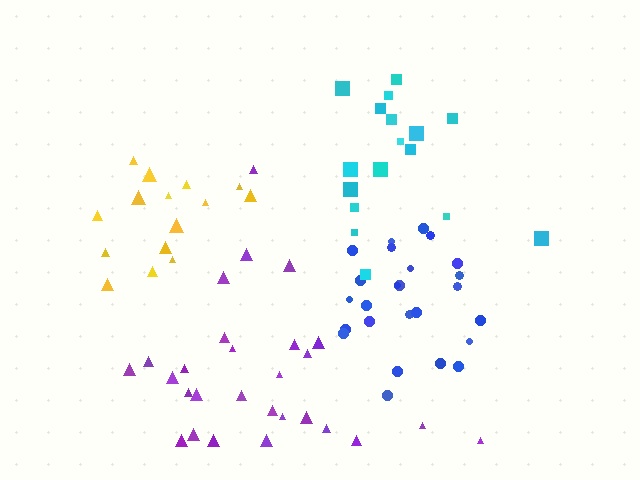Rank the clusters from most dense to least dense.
blue, yellow, purple, cyan.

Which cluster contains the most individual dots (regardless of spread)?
Purple (28).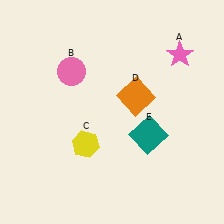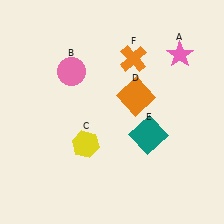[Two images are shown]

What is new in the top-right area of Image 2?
An orange cross (F) was added in the top-right area of Image 2.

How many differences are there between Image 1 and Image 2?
There is 1 difference between the two images.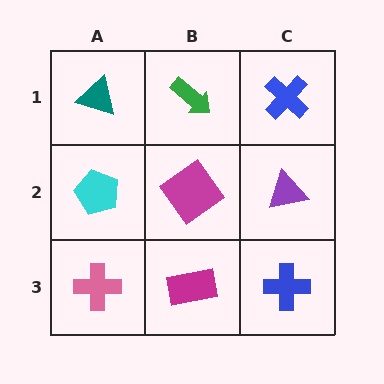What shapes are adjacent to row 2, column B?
A green arrow (row 1, column B), a magenta rectangle (row 3, column B), a cyan pentagon (row 2, column A), a purple triangle (row 2, column C).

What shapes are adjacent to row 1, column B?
A magenta diamond (row 2, column B), a teal triangle (row 1, column A), a blue cross (row 1, column C).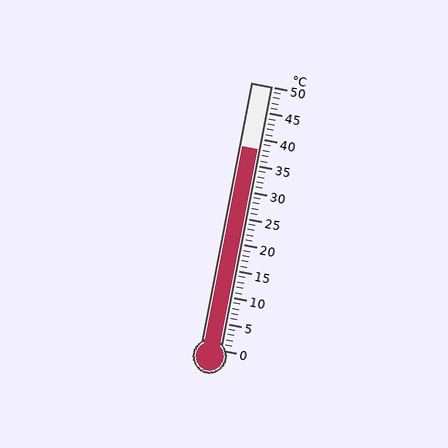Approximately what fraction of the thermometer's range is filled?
The thermometer is filled to approximately 75% of its range.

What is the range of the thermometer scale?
The thermometer scale ranges from 0°C to 50°C.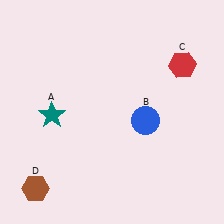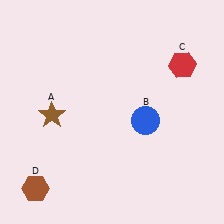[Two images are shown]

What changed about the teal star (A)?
In Image 1, A is teal. In Image 2, it changed to brown.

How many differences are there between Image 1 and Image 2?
There is 1 difference between the two images.